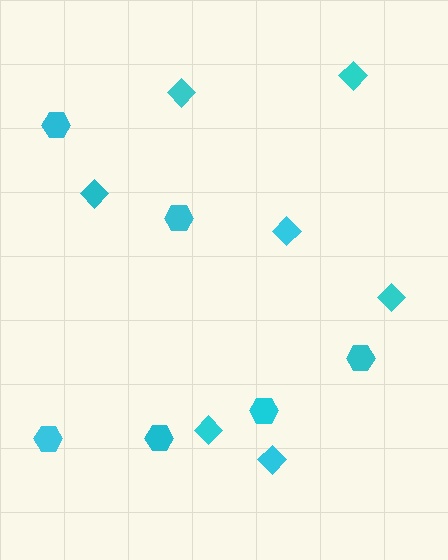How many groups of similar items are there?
There are 2 groups: one group of diamonds (7) and one group of hexagons (6).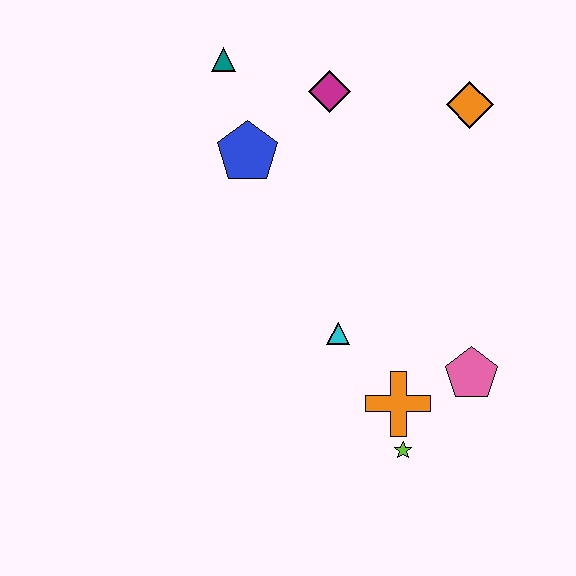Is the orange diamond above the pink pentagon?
Yes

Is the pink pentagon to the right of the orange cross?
Yes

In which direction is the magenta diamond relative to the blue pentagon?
The magenta diamond is to the right of the blue pentagon.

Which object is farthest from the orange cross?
The teal triangle is farthest from the orange cross.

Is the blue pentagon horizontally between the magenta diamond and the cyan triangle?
No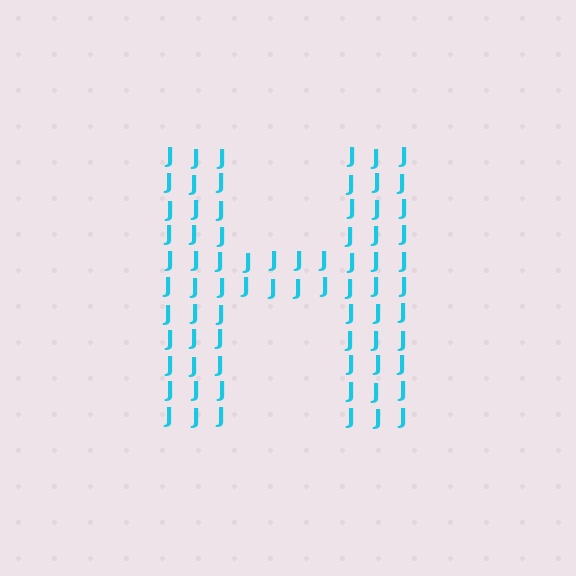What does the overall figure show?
The overall figure shows the letter H.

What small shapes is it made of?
It is made of small letter J's.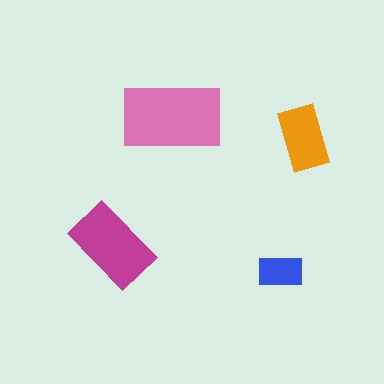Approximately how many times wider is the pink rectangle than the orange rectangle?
About 1.5 times wider.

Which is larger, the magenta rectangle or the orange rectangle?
The magenta one.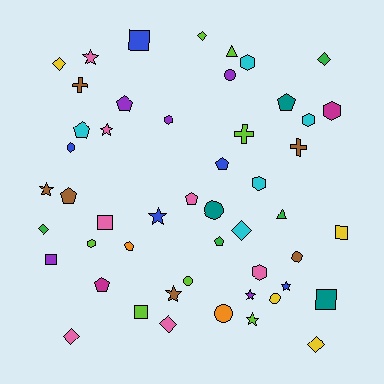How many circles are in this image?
There are 6 circles.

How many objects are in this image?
There are 50 objects.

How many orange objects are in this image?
There are 2 orange objects.